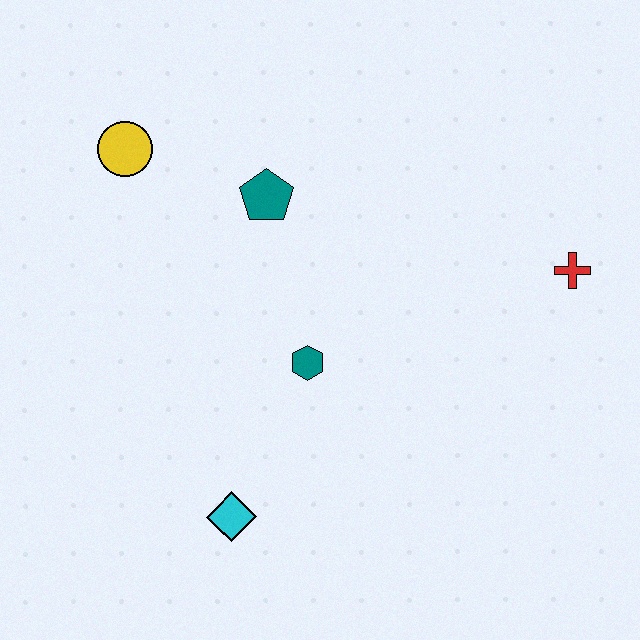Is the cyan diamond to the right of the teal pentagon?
No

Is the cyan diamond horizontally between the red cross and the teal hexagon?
No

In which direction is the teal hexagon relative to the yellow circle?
The teal hexagon is below the yellow circle.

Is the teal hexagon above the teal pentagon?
No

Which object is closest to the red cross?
The teal hexagon is closest to the red cross.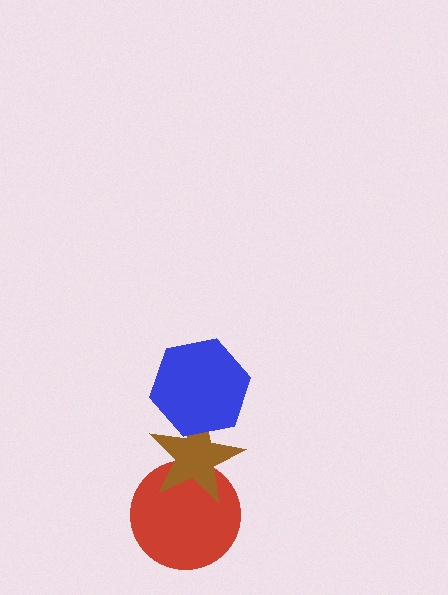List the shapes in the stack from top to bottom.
From top to bottom: the blue hexagon, the brown star, the red circle.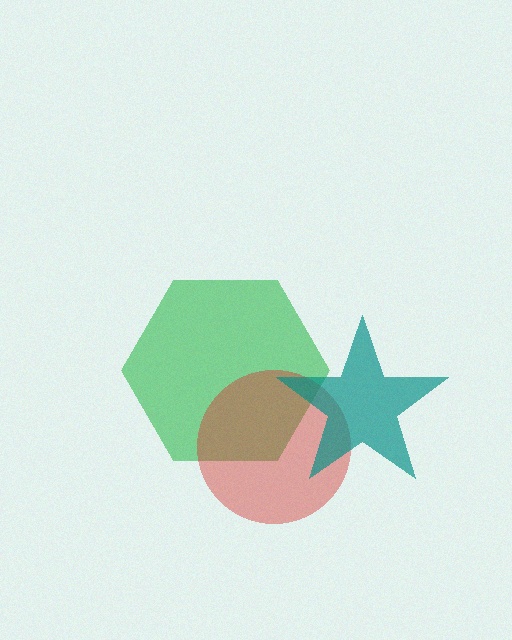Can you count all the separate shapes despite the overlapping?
Yes, there are 3 separate shapes.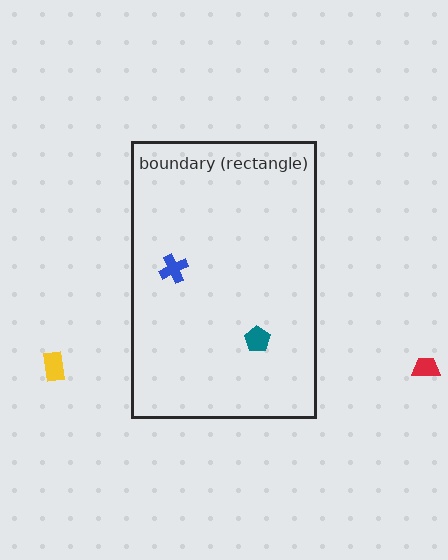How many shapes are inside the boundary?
2 inside, 2 outside.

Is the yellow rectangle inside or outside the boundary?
Outside.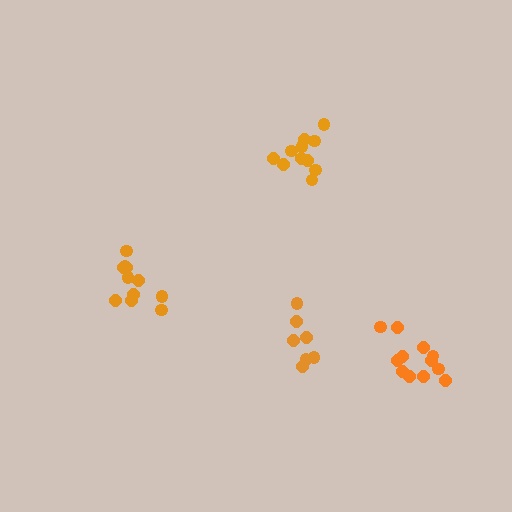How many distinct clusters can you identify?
There are 4 distinct clusters.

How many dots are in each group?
Group 1: 7 dots, Group 2: 11 dots, Group 3: 11 dots, Group 4: 12 dots (41 total).